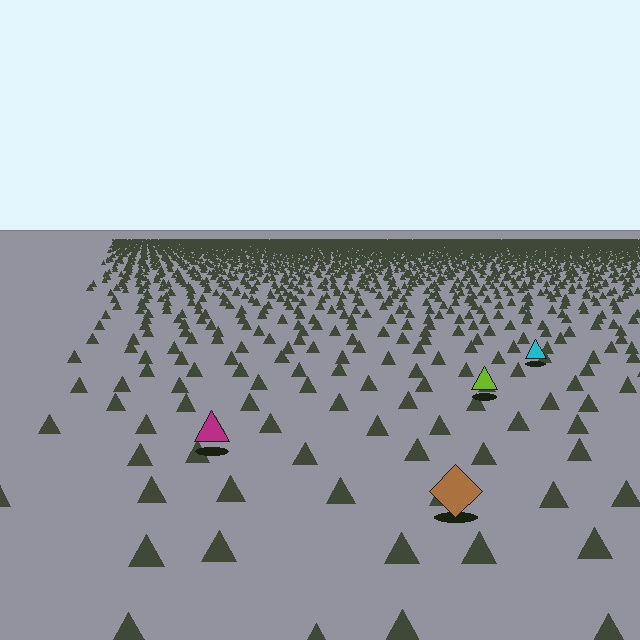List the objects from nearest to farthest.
From nearest to farthest: the brown diamond, the magenta triangle, the lime triangle, the cyan triangle.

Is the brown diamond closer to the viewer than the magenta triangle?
Yes. The brown diamond is closer — you can tell from the texture gradient: the ground texture is coarser near it.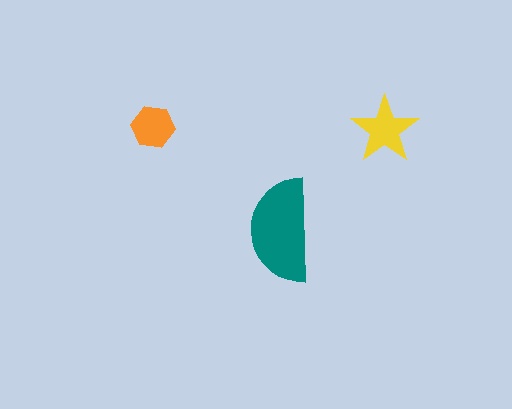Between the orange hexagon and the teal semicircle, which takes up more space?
The teal semicircle.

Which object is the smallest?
The orange hexagon.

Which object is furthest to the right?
The yellow star is rightmost.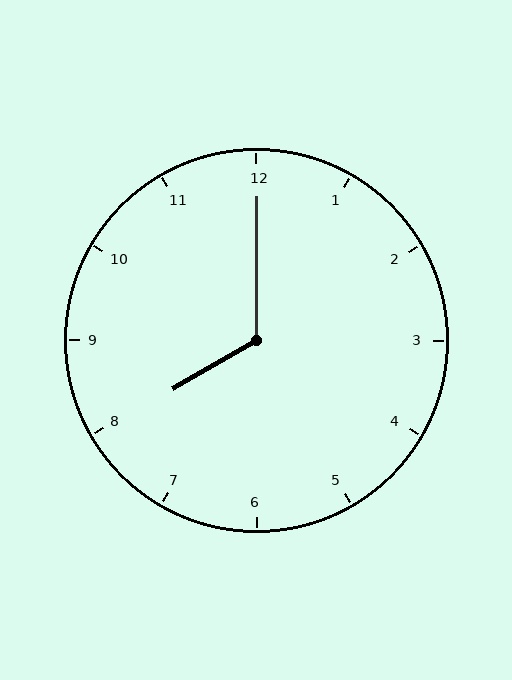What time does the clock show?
8:00.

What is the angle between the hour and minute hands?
Approximately 120 degrees.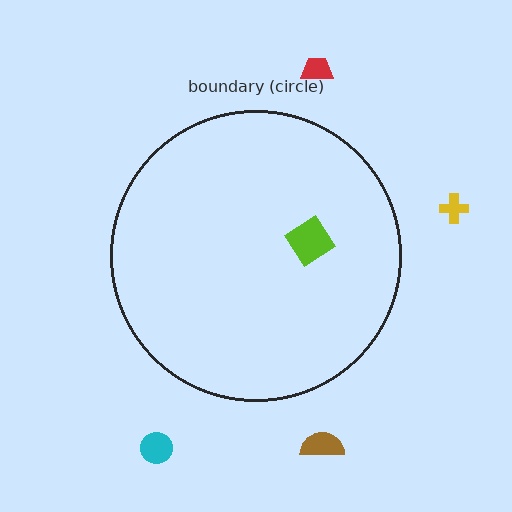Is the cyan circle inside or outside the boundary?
Outside.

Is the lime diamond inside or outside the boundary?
Inside.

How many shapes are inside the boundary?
1 inside, 4 outside.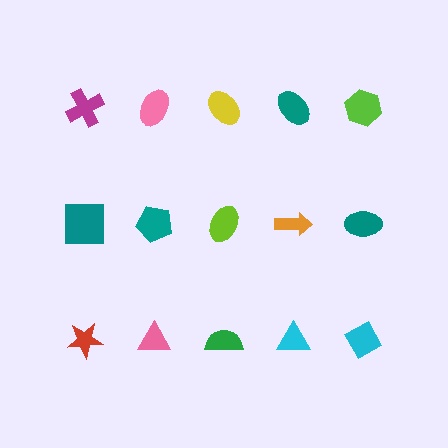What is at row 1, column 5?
A lime hexagon.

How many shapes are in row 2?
5 shapes.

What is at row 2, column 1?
A teal square.